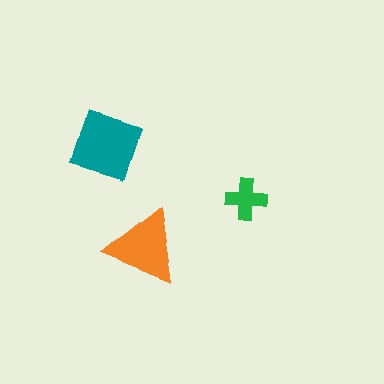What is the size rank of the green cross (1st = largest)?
3rd.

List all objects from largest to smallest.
The teal diamond, the orange triangle, the green cross.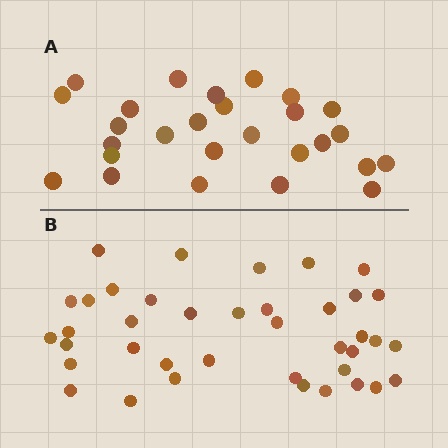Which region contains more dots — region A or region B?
Region B (the bottom region) has more dots.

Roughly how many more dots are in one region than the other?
Region B has roughly 12 or so more dots than region A.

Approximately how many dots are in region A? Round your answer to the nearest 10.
About 30 dots. (The exact count is 27, which rounds to 30.)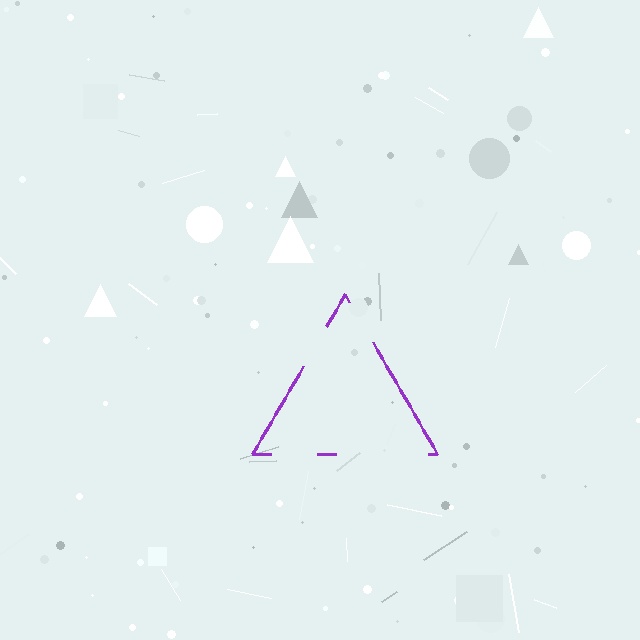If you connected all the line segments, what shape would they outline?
They would outline a triangle.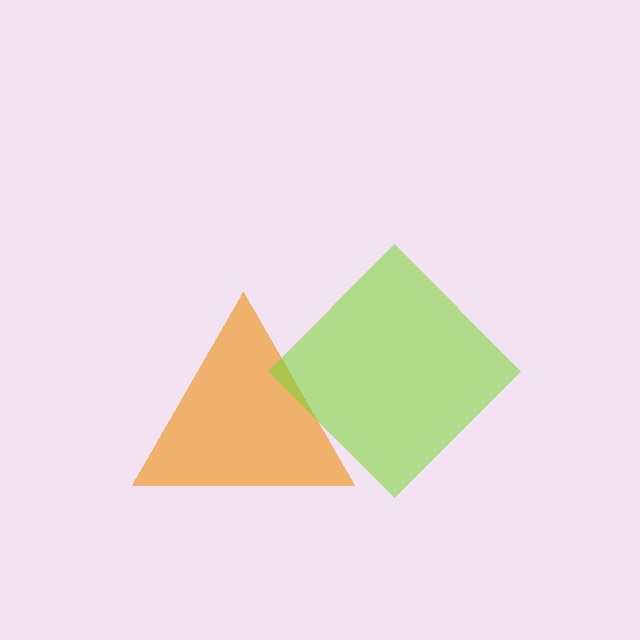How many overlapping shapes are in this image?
There are 2 overlapping shapes in the image.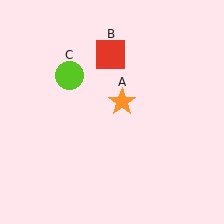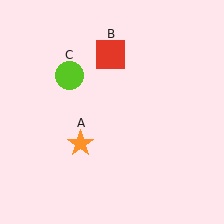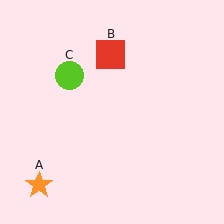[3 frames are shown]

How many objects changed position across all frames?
1 object changed position: orange star (object A).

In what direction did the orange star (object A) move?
The orange star (object A) moved down and to the left.